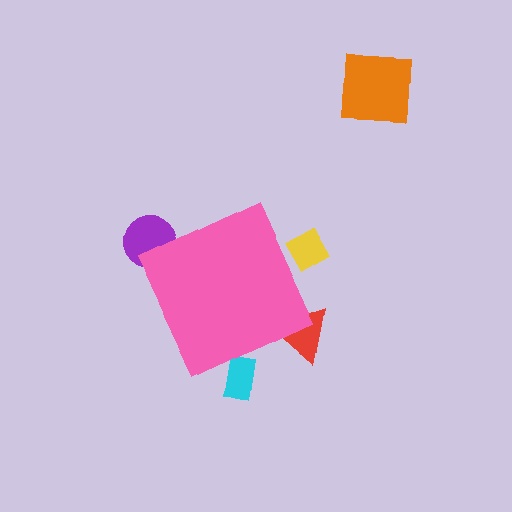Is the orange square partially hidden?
No, the orange square is fully visible.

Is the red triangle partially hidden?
Yes, the red triangle is partially hidden behind the pink diamond.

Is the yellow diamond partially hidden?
Yes, the yellow diamond is partially hidden behind the pink diamond.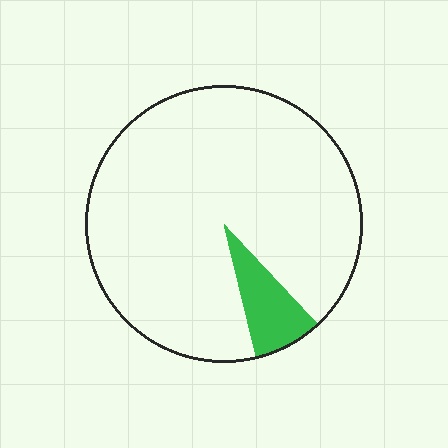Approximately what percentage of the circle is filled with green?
Approximately 10%.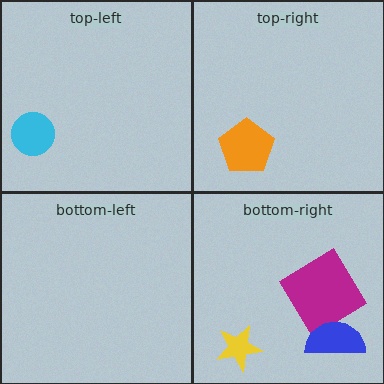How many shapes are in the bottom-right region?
3.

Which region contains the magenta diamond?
The bottom-right region.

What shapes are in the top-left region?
The cyan circle.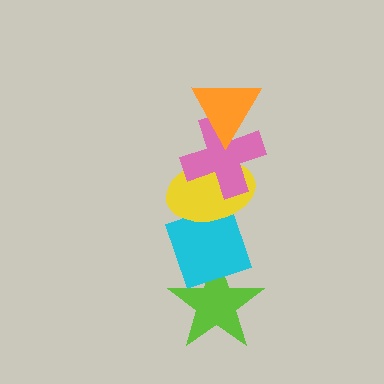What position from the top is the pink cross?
The pink cross is 2nd from the top.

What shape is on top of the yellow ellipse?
The pink cross is on top of the yellow ellipse.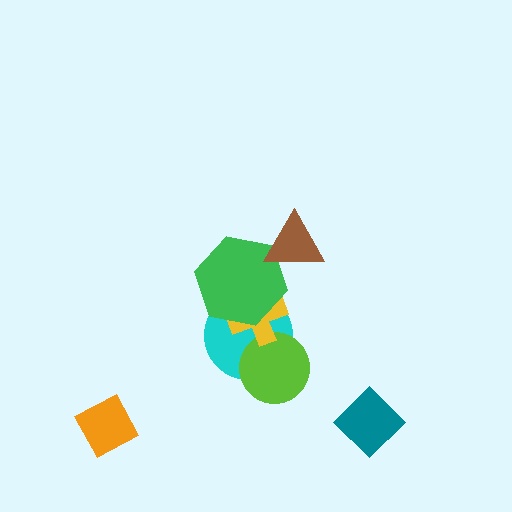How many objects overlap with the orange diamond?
0 objects overlap with the orange diamond.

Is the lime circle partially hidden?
Yes, it is partially covered by another shape.